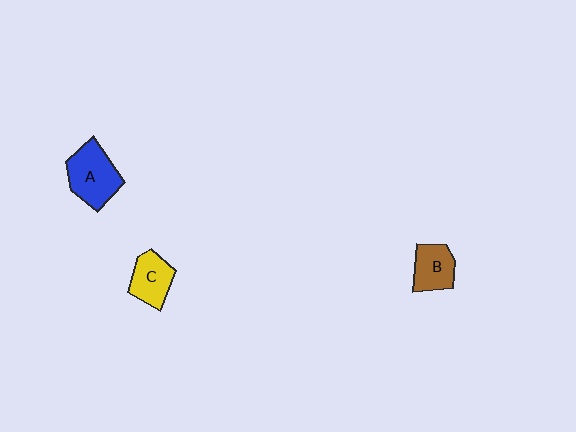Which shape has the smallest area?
Shape B (brown).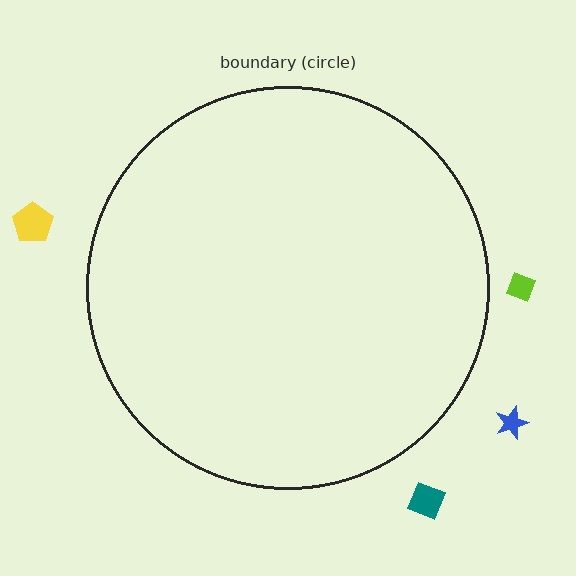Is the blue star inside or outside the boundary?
Outside.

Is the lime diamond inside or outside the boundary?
Outside.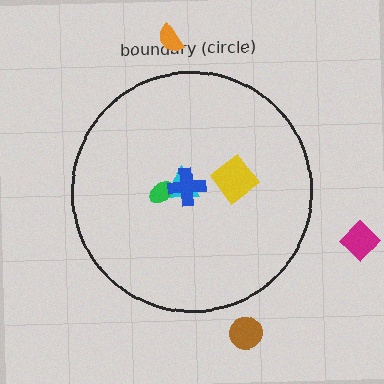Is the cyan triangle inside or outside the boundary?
Inside.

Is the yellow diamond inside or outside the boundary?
Inside.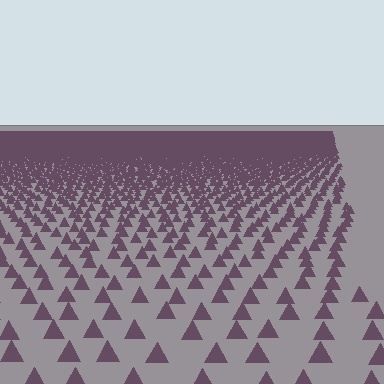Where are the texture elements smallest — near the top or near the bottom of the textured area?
Near the top.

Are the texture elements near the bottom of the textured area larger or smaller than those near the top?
Larger. Near the bottom, elements are closer to the viewer and appear at a bigger on-screen size.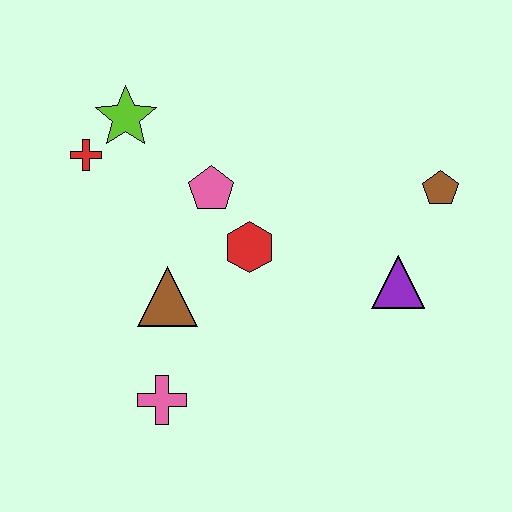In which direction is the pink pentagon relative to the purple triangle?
The pink pentagon is to the left of the purple triangle.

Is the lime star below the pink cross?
No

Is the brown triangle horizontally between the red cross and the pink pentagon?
Yes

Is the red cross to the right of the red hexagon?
No